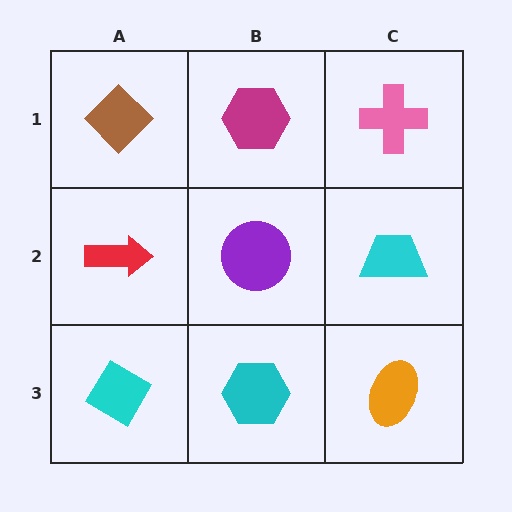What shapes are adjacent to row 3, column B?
A purple circle (row 2, column B), a cyan diamond (row 3, column A), an orange ellipse (row 3, column C).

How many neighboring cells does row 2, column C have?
3.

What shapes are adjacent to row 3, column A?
A red arrow (row 2, column A), a cyan hexagon (row 3, column B).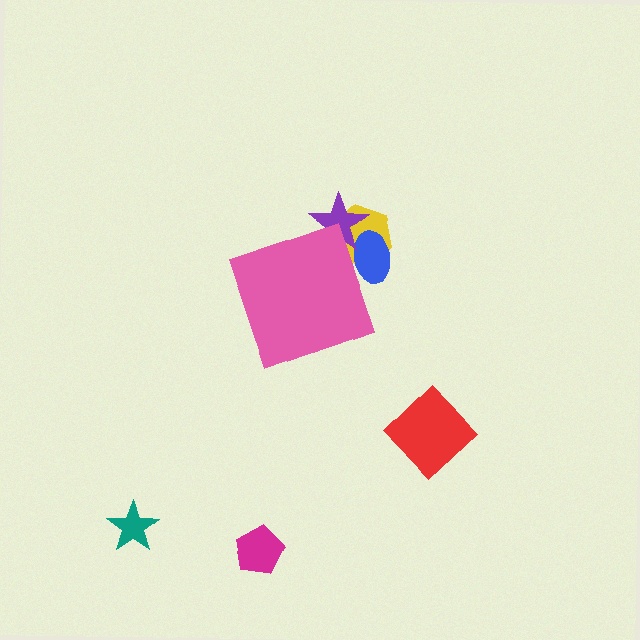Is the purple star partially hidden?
Yes, the purple star is partially hidden behind the pink diamond.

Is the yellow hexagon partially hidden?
Yes, the yellow hexagon is partially hidden behind the pink diamond.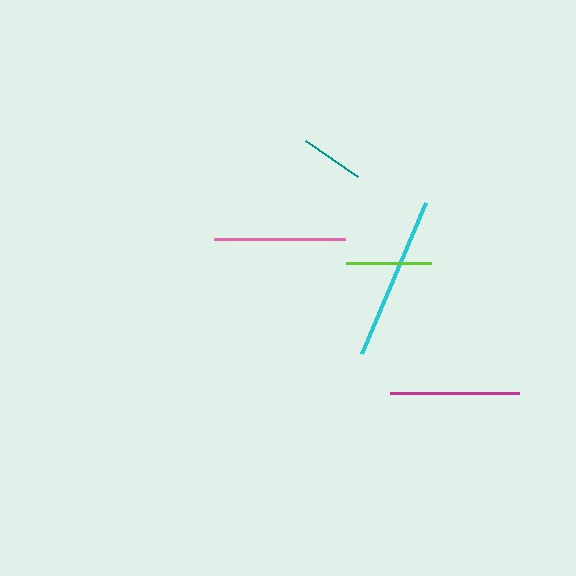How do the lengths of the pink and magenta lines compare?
The pink and magenta lines are approximately the same length.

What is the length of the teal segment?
The teal segment is approximately 63 pixels long.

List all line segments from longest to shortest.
From longest to shortest: cyan, pink, magenta, lime, teal.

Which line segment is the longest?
The cyan line is the longest at approximately 164 pixels.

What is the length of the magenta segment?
The magenta segment is approximately 130 pixels long.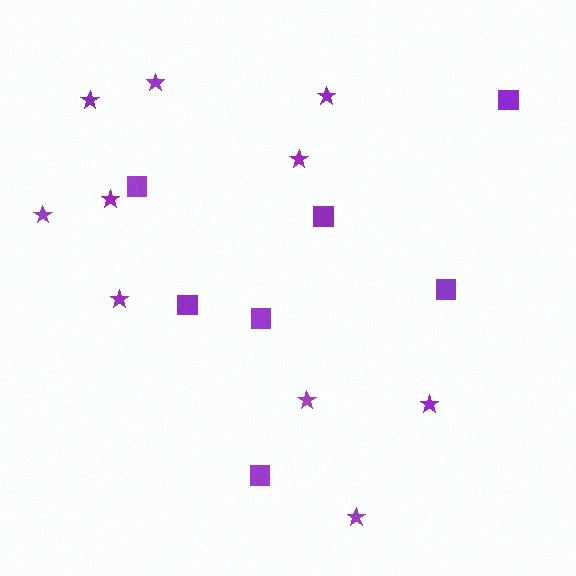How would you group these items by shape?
There are 2 groups: one group of squares (7) and one group of stars (10).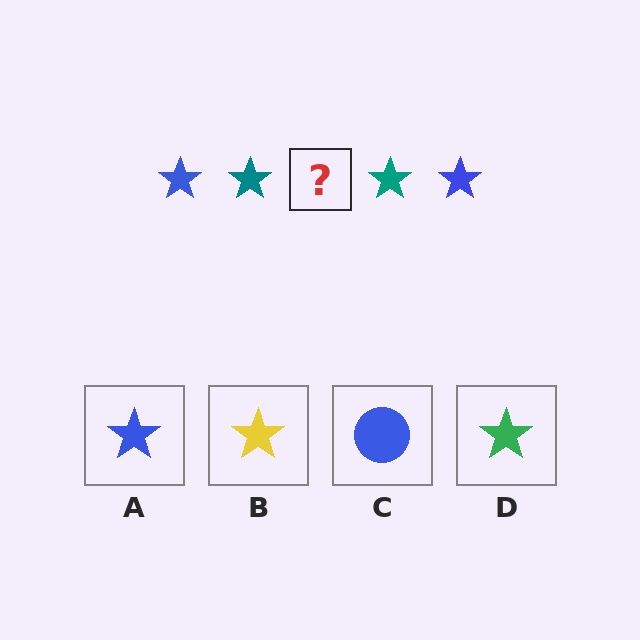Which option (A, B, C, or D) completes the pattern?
A.